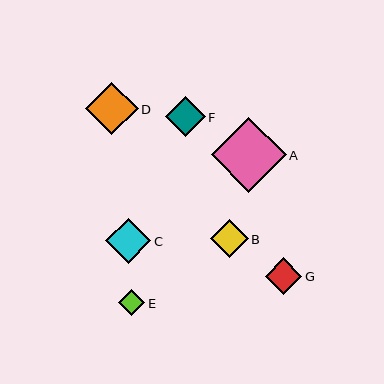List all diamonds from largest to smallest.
From largest to smallest: A, D, C, F, B, G, E.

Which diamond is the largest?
Diamond A is the largest with a size of approximately 75 pixels.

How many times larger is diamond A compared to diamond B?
Diamond A is approximately 2.0 times the size of diamond B.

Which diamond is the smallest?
Diamond E is the smallest with a size of approximately 26 pixels.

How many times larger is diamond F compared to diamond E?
Diamond F is approximately 1.5 times the size of diamond E.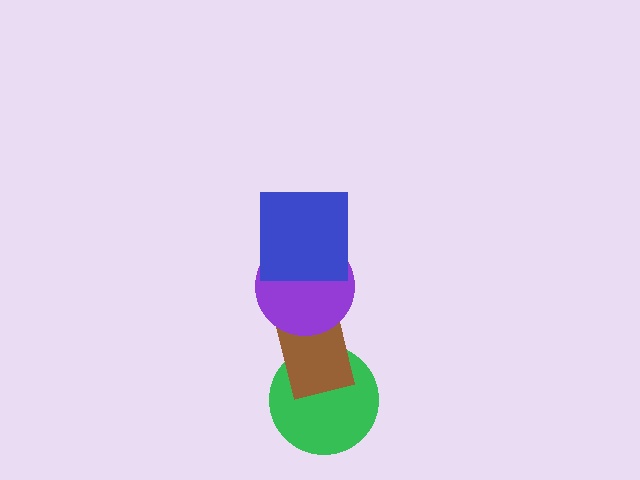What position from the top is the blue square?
The blue square is 1st from the top.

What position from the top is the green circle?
The green circle is 4th from the top.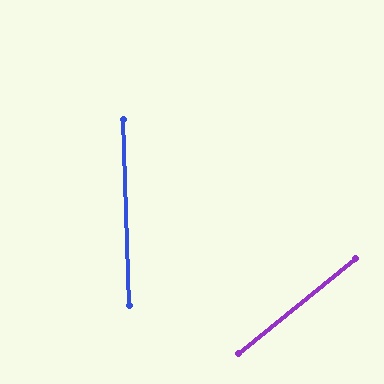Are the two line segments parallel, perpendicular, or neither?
Neither parallel nor perpendicular — they differ by about 53°.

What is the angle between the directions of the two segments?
Approximately 53 degrees.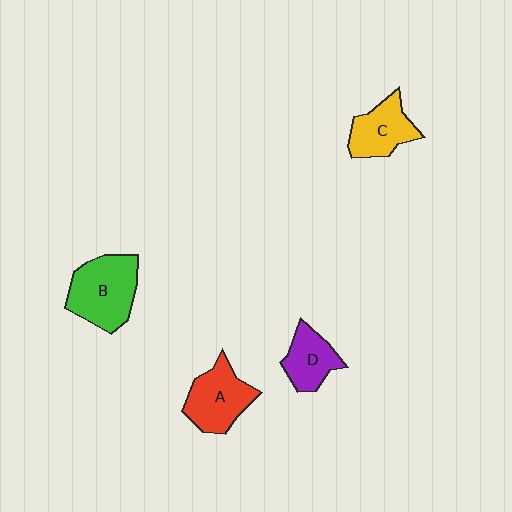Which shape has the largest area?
Shape B (green).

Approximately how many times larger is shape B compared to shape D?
Approximately 1.6 times.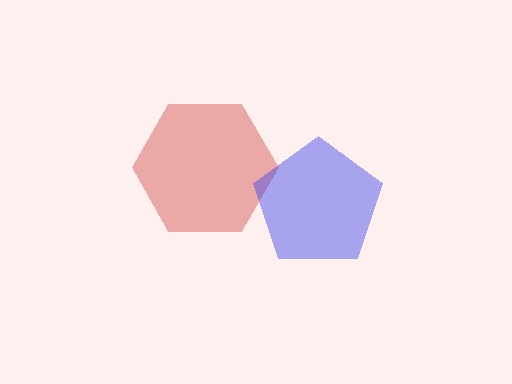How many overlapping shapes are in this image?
There are 2 overlapping shapes in the image.